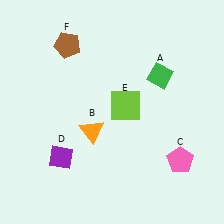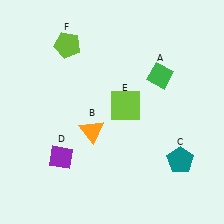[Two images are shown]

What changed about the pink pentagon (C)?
In Image 1, C is pink. In Image 2, it changed to teal.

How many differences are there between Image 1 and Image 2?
There are 2 differences between the two images.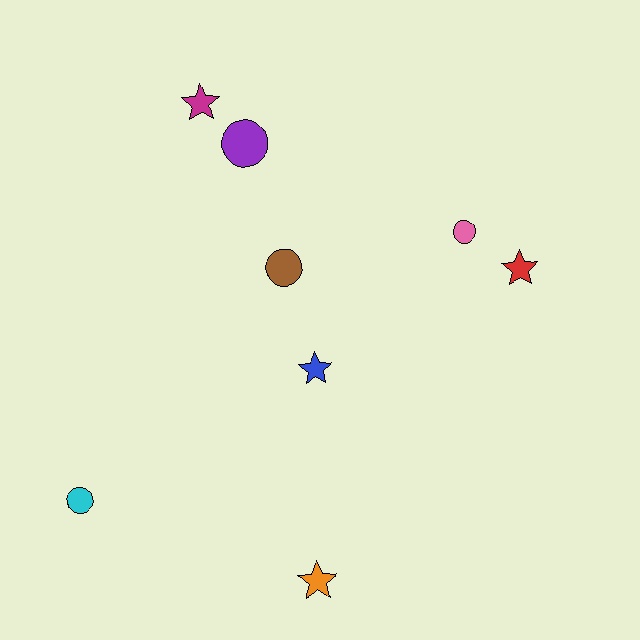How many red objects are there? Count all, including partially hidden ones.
There is 1 red object.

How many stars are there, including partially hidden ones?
There are 4 stars.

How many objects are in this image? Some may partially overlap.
There are 8 objects.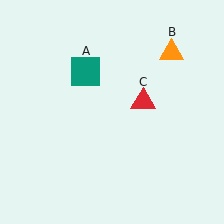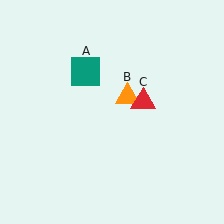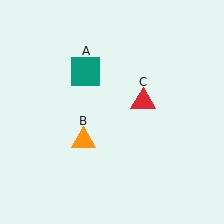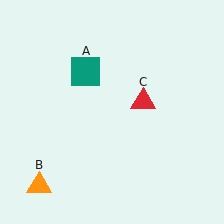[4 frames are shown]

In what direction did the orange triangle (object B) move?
The orange triangle (object B) moved down and to the left.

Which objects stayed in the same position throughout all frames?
Teal square (object A) and red triangle (object C) remained stationary.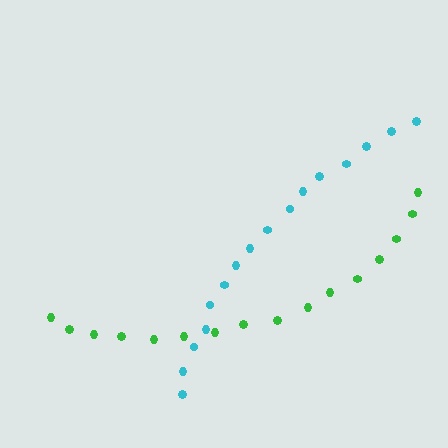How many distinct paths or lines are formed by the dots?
There are 2 distinct paths.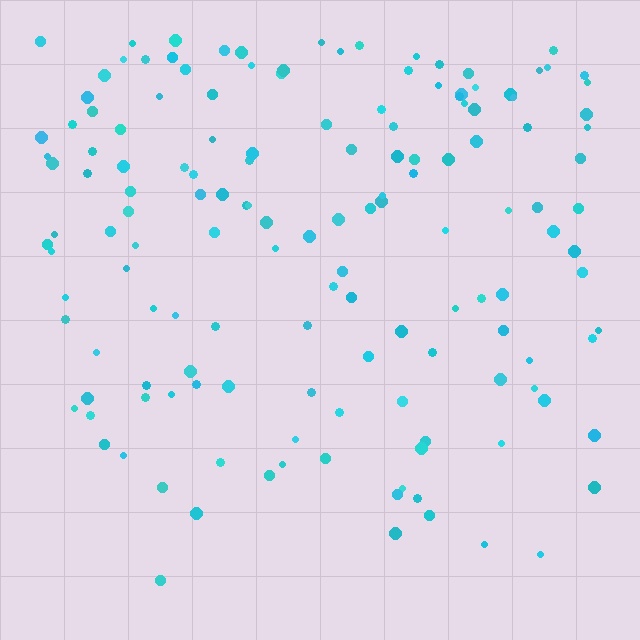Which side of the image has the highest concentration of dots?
The top.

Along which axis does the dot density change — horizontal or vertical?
Vertical.